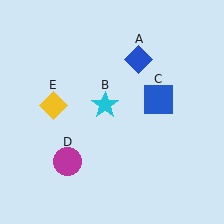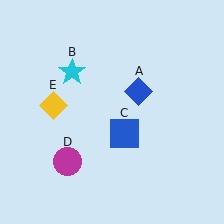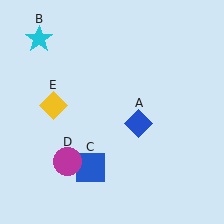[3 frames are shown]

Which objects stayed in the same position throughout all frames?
Magenta circle (object D) and yellow diamond (object E) remained stationary.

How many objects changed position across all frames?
3 objects changed position: blue diamond (object A), cyan star (object B), blue square (object C).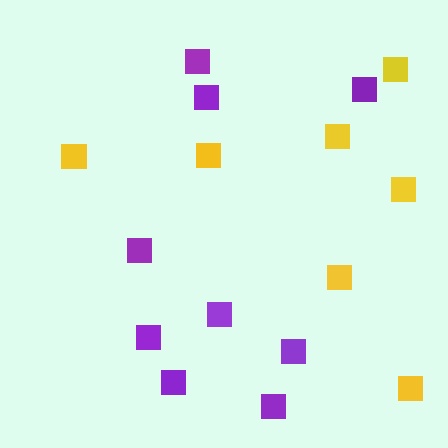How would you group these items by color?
There are 2 groups: one group of yellow squares (7) and one group of purple squares (9).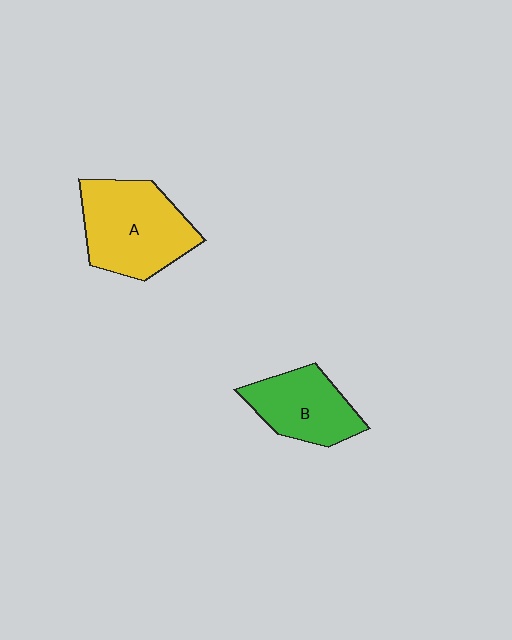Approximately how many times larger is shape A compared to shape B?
Approximately 1.4 times.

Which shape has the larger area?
Shape A (yellow).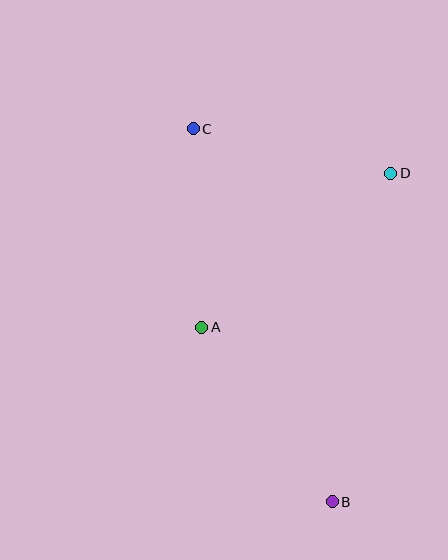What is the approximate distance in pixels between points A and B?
The distance between A and B is approximately 218 pixels.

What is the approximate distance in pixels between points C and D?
The distance between C and D is approximately 202 pixels.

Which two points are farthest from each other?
Points B and C are farthest from each other.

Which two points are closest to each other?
Points A and C are closest to each other.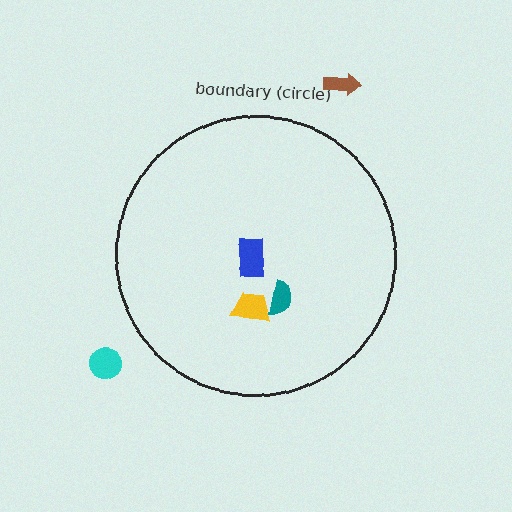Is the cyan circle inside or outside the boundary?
Outside.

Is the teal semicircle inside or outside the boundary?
Inside.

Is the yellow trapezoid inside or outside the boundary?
Inside.